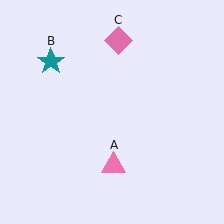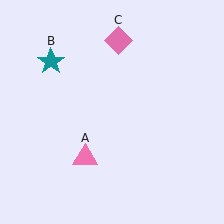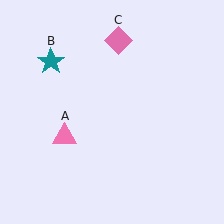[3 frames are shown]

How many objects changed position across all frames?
1 object changed position: pink triangle (object A).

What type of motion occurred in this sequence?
The pink triangle (object A) rotated clockwise around the center of the scene.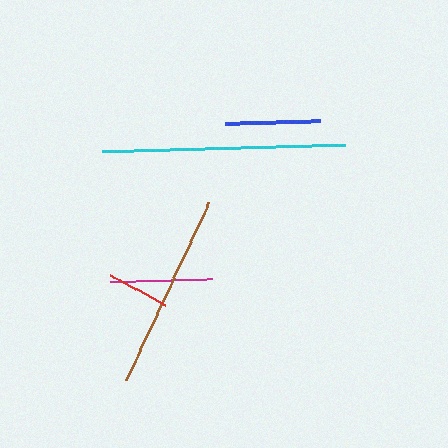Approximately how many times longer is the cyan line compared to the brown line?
The cyan line is approximately 1.2 times the length of the brown line.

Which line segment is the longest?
The cyan line is the longest at approximately 244 pixels.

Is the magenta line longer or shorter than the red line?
The magenta line is longer than the red line.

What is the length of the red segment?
The red segment is approximately 63 pixels long.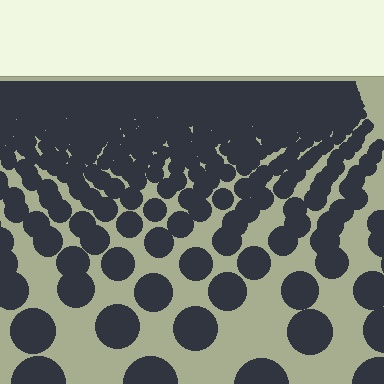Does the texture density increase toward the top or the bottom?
Density increases toward the top.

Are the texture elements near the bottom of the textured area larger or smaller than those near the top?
Larger. Near the bottom, elements are closer to the viewer and appear at a bigger on-screen size.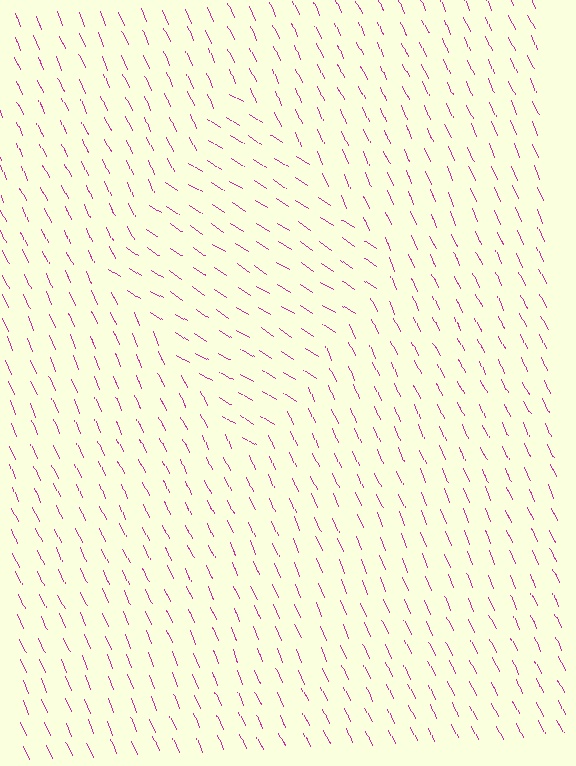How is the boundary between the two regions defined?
The boundary is defined purely by a change in line orientation (approximately 34 degrees difference). All lines are the same color and thickness.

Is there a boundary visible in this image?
Yes, there is a texture boundary formed by a change in line orientation.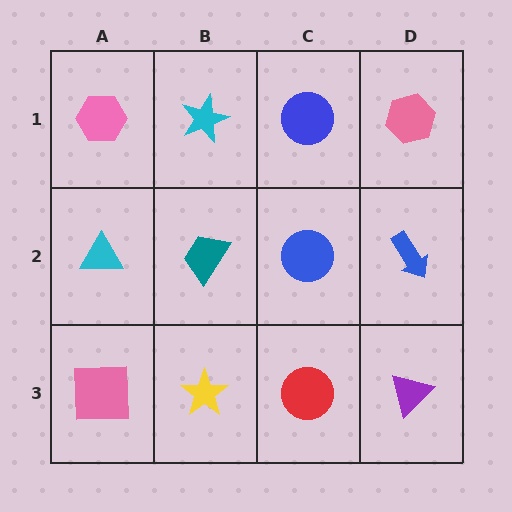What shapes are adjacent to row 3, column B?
A teal trapezoid (row 2, column B), a pink square (row 3, column A), a red circle (row 3, column C).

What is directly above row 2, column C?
A blue circle.